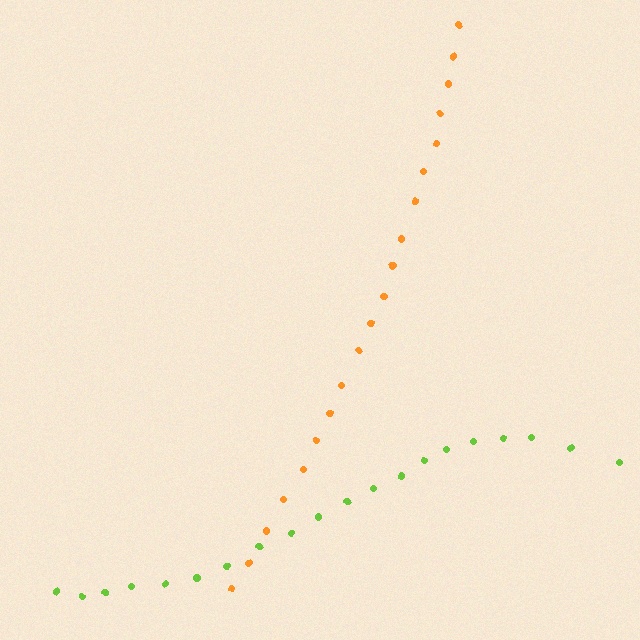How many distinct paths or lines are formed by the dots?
There are 2 distinct paths.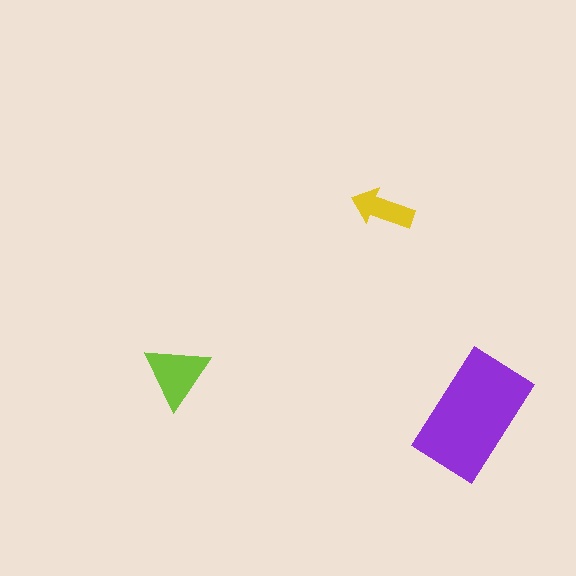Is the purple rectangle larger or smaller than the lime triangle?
Larger.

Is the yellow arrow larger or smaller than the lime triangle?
Smaller.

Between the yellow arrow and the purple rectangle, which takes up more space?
The purple rectangle.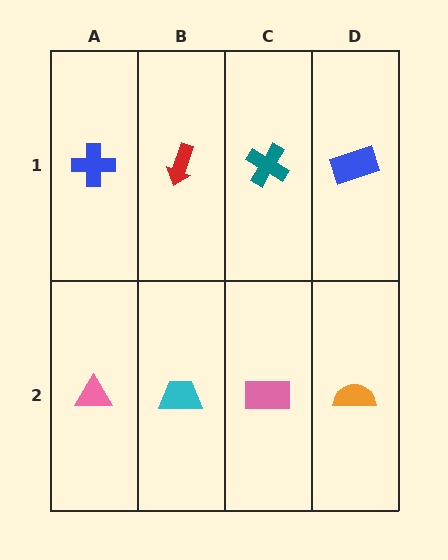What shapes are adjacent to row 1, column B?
A cyan trapezoid (row 2, column B), a blue cross (row 1, column A), a teal cross (row 1, column C).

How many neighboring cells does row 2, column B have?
3.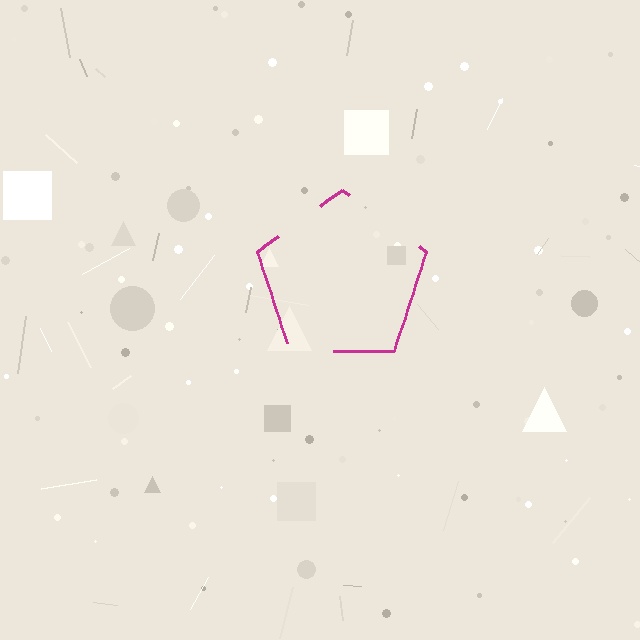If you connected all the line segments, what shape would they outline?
They would outline a pentagon.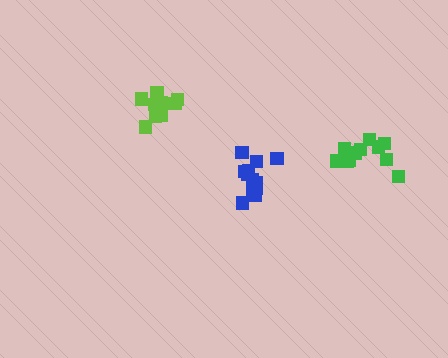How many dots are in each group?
Group 1: 11 dots, Group 2: 11 dots, Group 3: 12 dots (34 total).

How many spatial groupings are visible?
There are 3 spatial groupings.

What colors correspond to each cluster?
The clusters are colored: green, lime, blue.